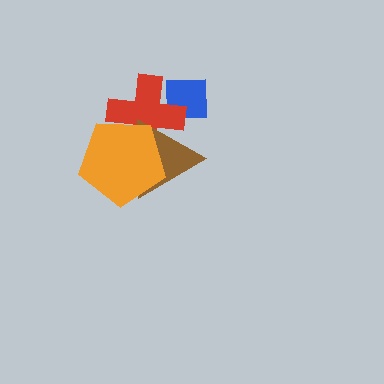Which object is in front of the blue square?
The red cross is in front of the blue square.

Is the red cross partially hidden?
Yes, it is partially covered by another shape.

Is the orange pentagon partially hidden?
No, no other shape covers it.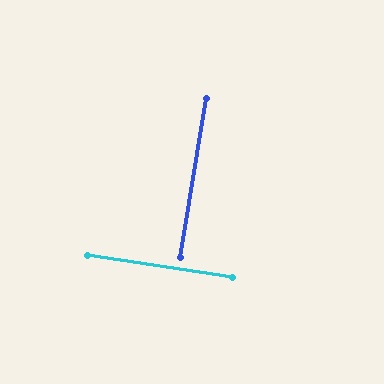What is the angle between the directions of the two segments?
Approximately 89 degrees.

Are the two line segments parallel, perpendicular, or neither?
Perpendicular — they meet at approximately 89°.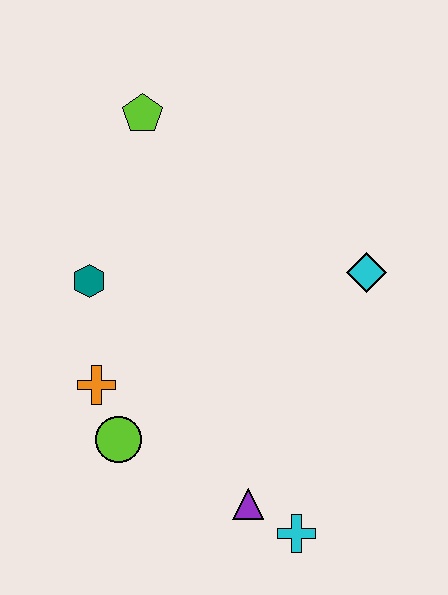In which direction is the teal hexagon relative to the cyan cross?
The teal hexagon is above the cyan cross.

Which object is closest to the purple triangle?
The cyan cross is closest to the purple triangle.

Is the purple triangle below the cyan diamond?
Yes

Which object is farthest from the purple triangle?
The lime pentagon is farthest from the purple triangle.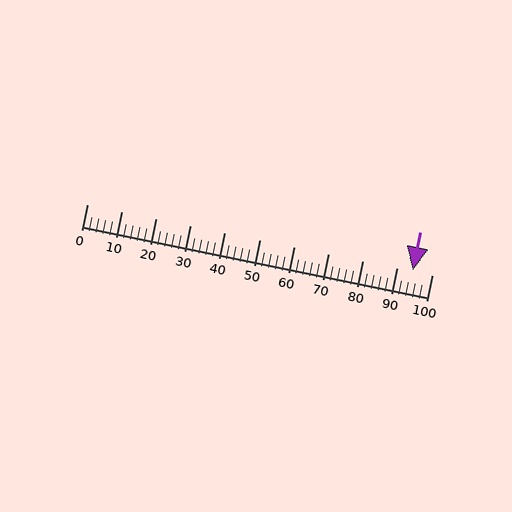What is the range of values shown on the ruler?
The ruler shows values from 0 to 100.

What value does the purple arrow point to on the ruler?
The purple arrow points to approximately 94.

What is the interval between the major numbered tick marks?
The major tick marks are spaced 10 units apart.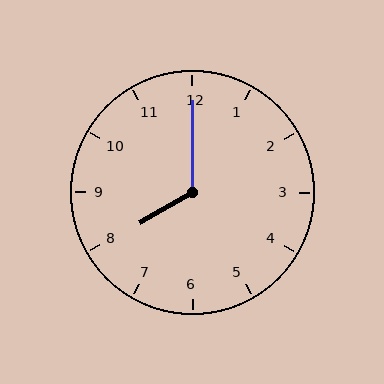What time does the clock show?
8:00.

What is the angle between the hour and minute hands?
Approximately 120 degrees.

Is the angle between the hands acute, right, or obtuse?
It is obtuse.